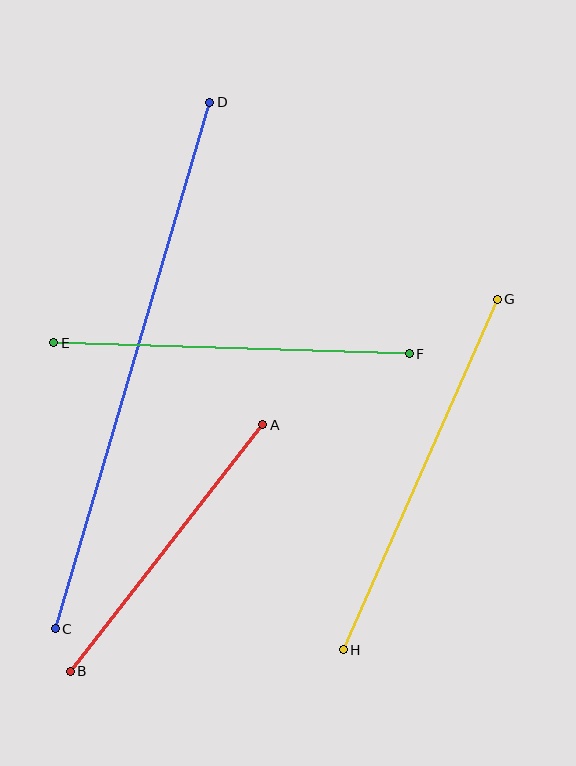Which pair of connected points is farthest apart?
Points C and D are farthest apart.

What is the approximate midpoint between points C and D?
The midpoint is at approximately (132, 366) pixels.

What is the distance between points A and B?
The distance is approximately 313 pixels.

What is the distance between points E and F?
The distance is approximately 356 pixels.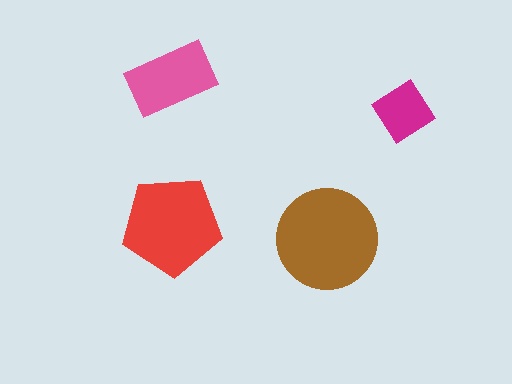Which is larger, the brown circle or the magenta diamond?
The brown circle.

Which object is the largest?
The brown circle.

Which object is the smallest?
The magenta diamond.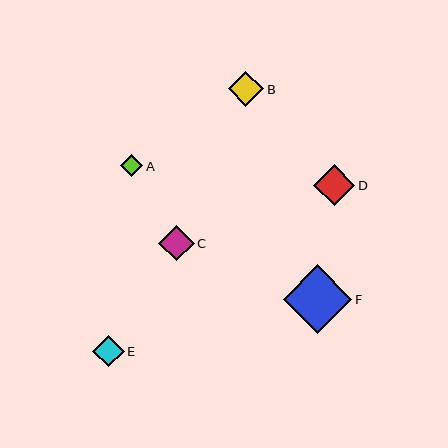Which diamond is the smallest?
Diamond A is the smallest with a size of approximately 22 pixels.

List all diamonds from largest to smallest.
From largest to smallest: F, D, B, C, E, A.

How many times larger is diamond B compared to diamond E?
Diamond B is approximately 1.1 times the size of diamond E.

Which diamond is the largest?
Diamond F is the largest with a size of approximately 69 pixels.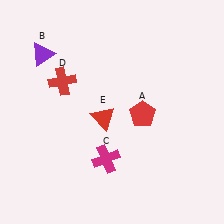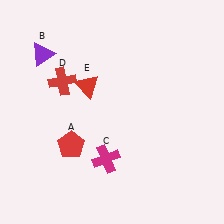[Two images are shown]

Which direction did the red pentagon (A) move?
The red pentagon (A) moved left.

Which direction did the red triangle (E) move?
The red triangle (E) moved up.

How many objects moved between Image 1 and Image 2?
2 objects moved between the two images.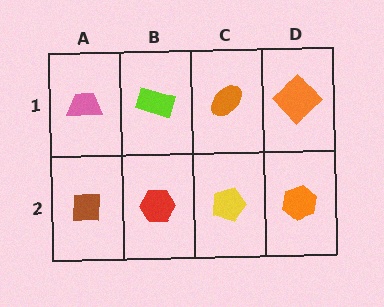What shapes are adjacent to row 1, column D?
An orange hexagon (row 2, column D), an orange ellipse (row 1, column C).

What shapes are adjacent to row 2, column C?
An orange ellipse (row 1, column C), a red hexagon (row 2, column B), an orange hexagon (row 2, column D).